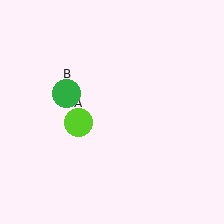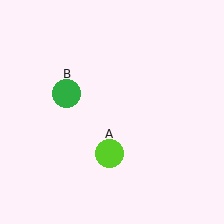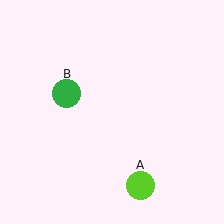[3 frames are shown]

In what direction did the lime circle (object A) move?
The lime circle (object A) moved down and to the right.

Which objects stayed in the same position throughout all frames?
Green circle (object B) remained stationary.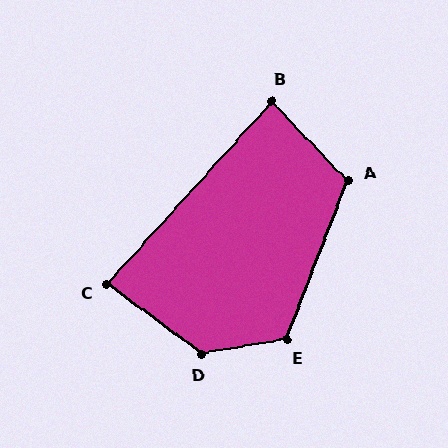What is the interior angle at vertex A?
Approximately 115 degrees (obtuse).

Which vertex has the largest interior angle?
D, at approximately 134 degrees.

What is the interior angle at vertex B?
Approximately 86 degrees (approximately right).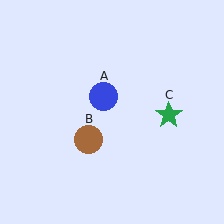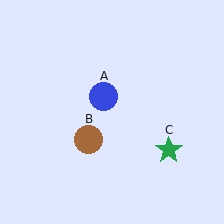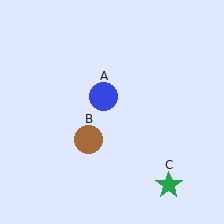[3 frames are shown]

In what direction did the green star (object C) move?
The green star (object C) moved down.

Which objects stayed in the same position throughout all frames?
Blue circle (object A) and brown circle (object B) remained stationary.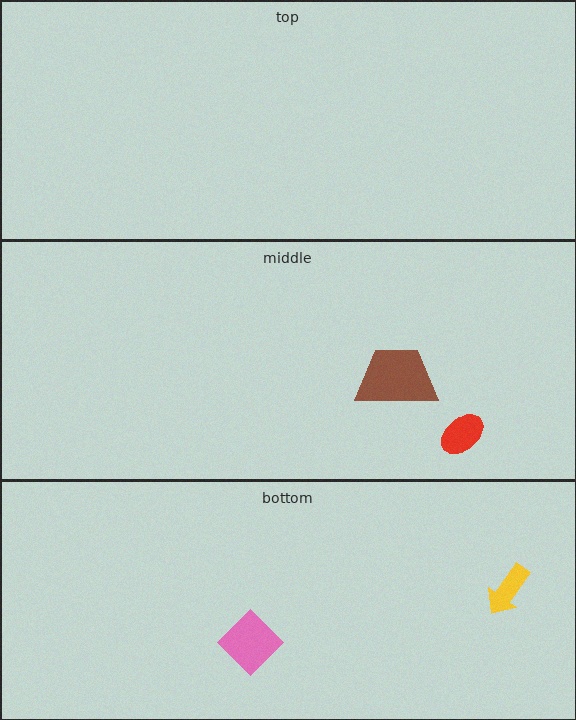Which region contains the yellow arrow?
The bottom region.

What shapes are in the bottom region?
The pink diamond, the yellow arrow.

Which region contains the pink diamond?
The bottom region.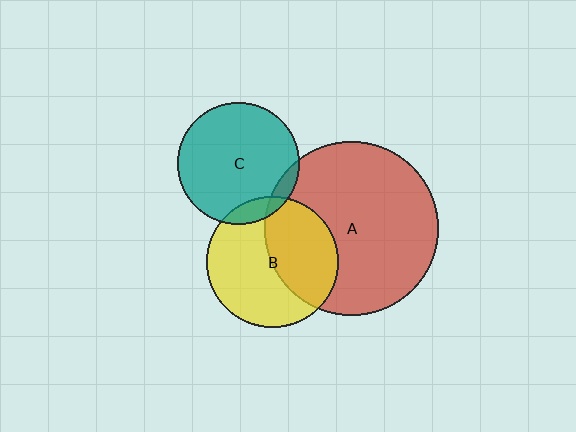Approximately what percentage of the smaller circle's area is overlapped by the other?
Approximately 10%.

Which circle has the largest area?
Circle A (red).